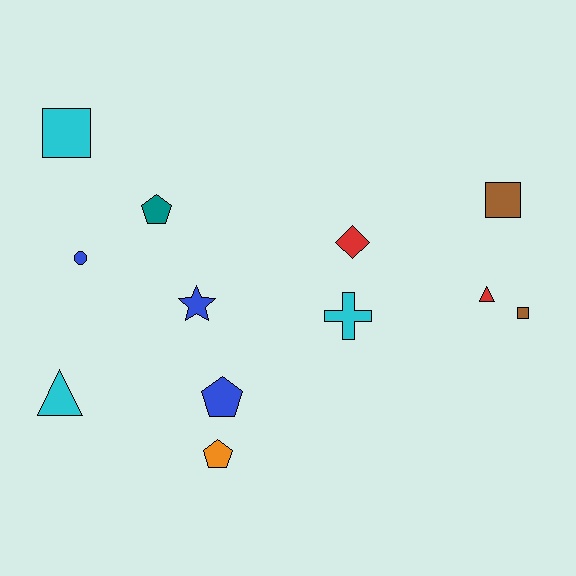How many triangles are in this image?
There are 2 triangles.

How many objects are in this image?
There are 12 objects.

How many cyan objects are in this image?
There are 3 cyan objects.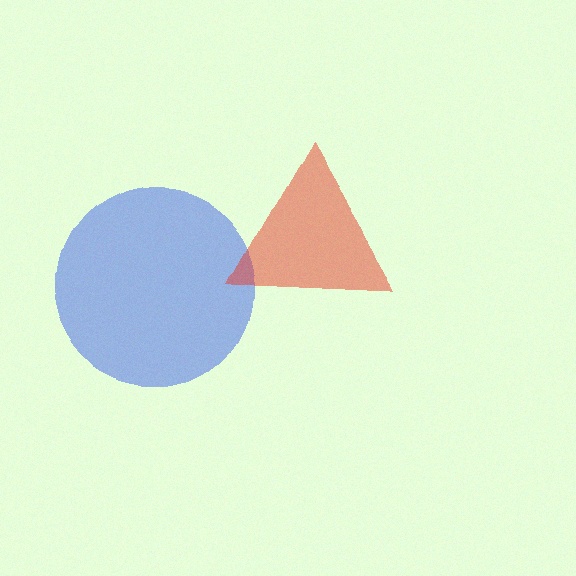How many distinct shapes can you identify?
There are 2 distinct shapes: a blue circle, a red triangle.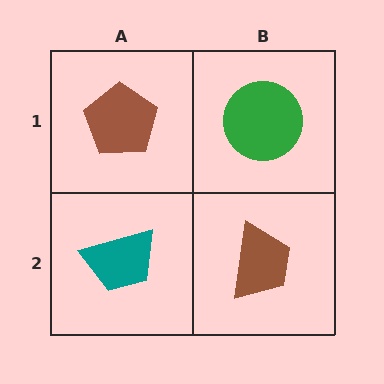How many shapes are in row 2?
2 shapes.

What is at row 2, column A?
A teal trapezoid.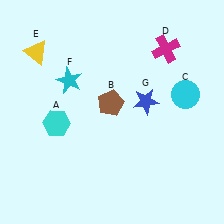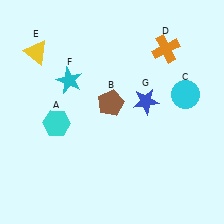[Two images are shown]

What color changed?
The cross (D) changed from magenta in Image 1 to orange in Image 2.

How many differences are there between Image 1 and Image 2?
There is 1 difference between the two images.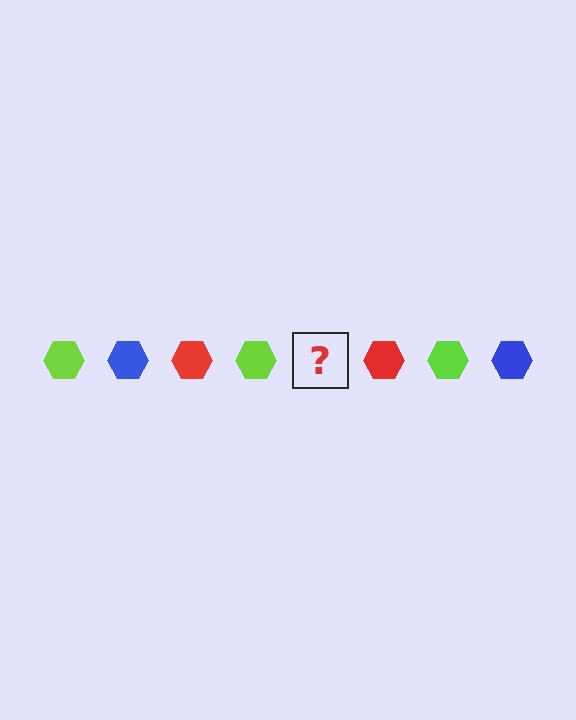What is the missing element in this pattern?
The missing element is a blue hexagon.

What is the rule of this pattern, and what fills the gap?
The rule is that the pattern cycles through lime, blue, red hexagons. The gap should be filled with a blue hexagon.